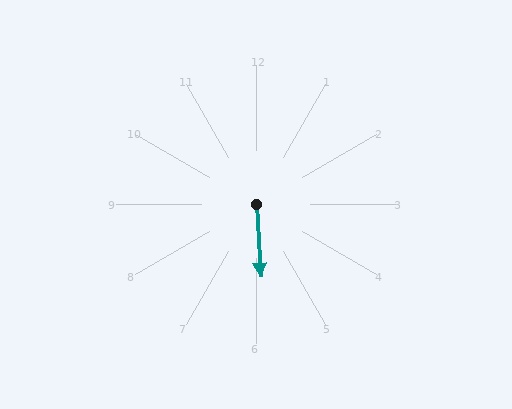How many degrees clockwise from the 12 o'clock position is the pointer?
Approximately 176 degrees.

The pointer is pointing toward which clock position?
Roughly 6 o'clock.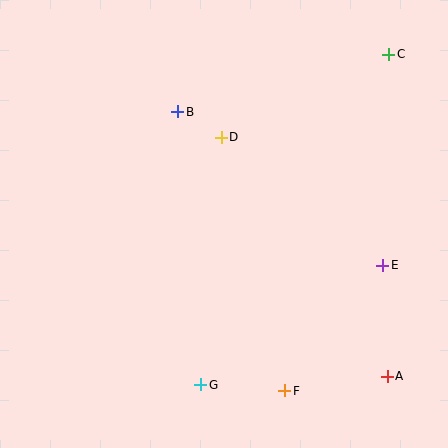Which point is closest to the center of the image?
Point D at (221, 137) is closest to the center.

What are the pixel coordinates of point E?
Point E is at (383, 265).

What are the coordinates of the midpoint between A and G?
The midpoint between A and G is at (294, 380).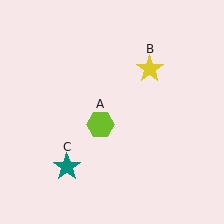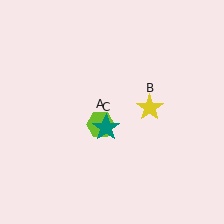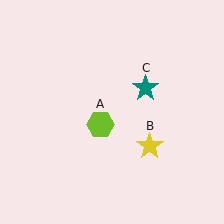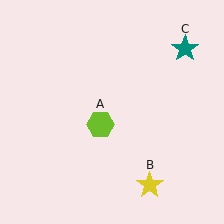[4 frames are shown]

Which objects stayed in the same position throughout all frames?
Lime hexagon (object A) remained stationary.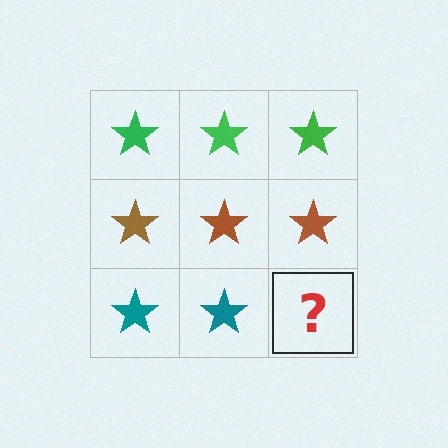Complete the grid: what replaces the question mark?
The question mark should be replaced with a teal star.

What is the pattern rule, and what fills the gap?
The rule is that each row has a consistent color. The gap should be filled with a teal star.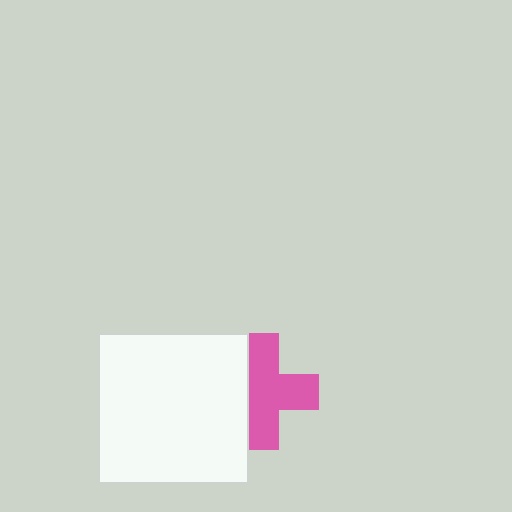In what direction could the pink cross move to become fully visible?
The pink cross could move right. That would shift it out from behind the white square entirely.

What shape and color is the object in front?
The object in front is a white square.